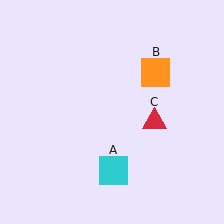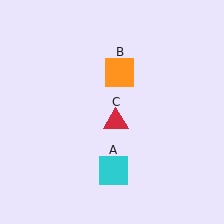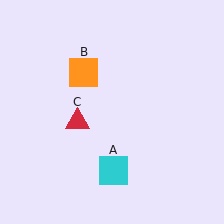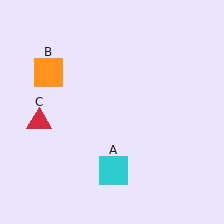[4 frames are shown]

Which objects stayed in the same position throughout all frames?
Cyan square (object A) remained stationary.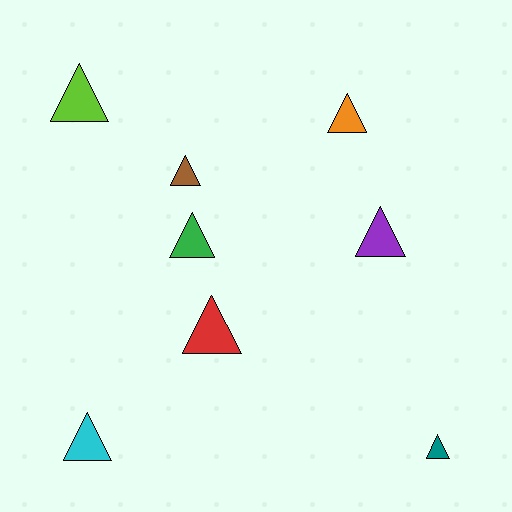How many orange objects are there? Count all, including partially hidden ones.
There is 1 orange object.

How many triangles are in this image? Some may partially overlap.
There are 8 triangles.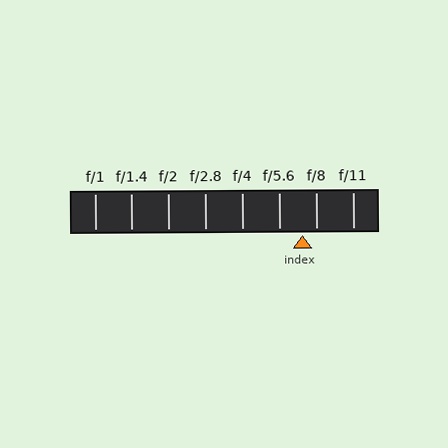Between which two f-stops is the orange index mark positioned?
The index mark is between f/5.6 and f/8.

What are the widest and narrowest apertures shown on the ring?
The widest aperture shown is f/1 and the narrowest is f/11.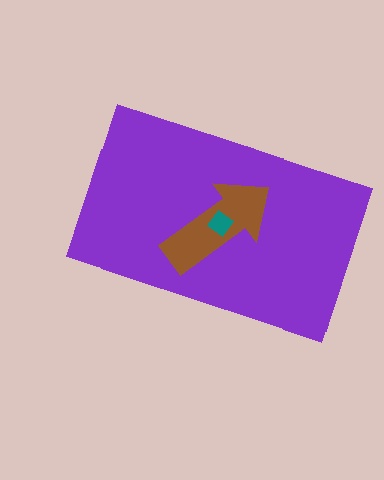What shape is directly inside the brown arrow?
The teal diamond.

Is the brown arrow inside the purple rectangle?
Yes.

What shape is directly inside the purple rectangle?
The brown arrow.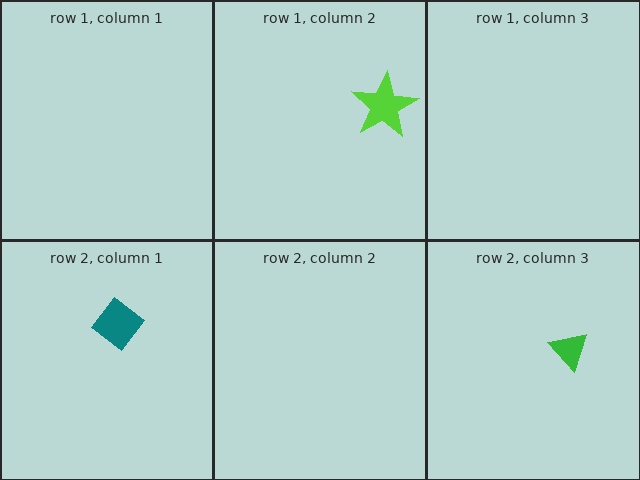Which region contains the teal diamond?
The row 2, column 1 region.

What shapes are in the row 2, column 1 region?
The teal diamond.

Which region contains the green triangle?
The row 2, column 3 region.